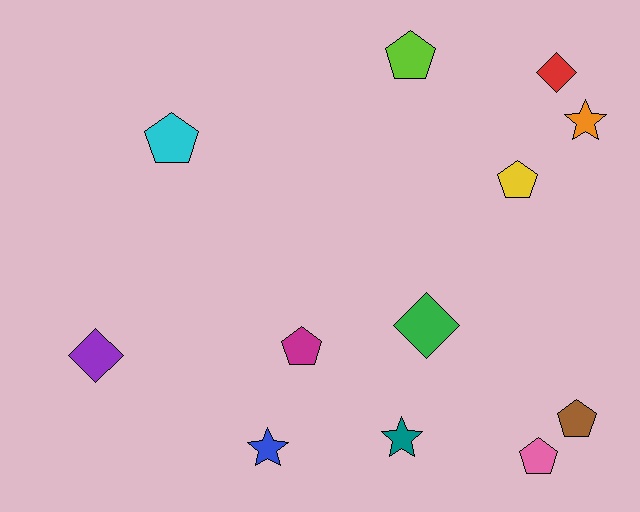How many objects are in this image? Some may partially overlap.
There are 12 objects.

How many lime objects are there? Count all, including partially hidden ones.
There is 1 lime object.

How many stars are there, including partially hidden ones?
There are 3 stars.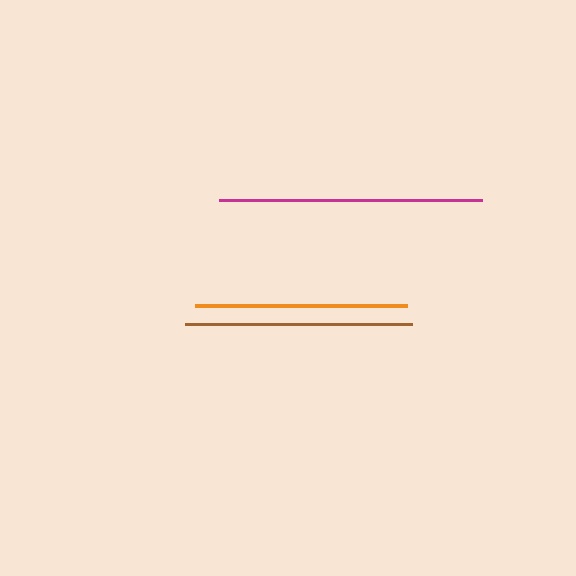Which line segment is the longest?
The magenta line is the longest at approximately 264 pixels.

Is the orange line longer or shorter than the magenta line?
The magenta line is longer than the orange line.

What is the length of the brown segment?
The brown segment is approximately 227 pixels long.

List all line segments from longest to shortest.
From longest to shortest: magenta, brown, orange.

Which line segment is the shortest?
The orange line is the shortest at approximately 211 pixels.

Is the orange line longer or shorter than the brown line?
The brown line is longer than the orange line.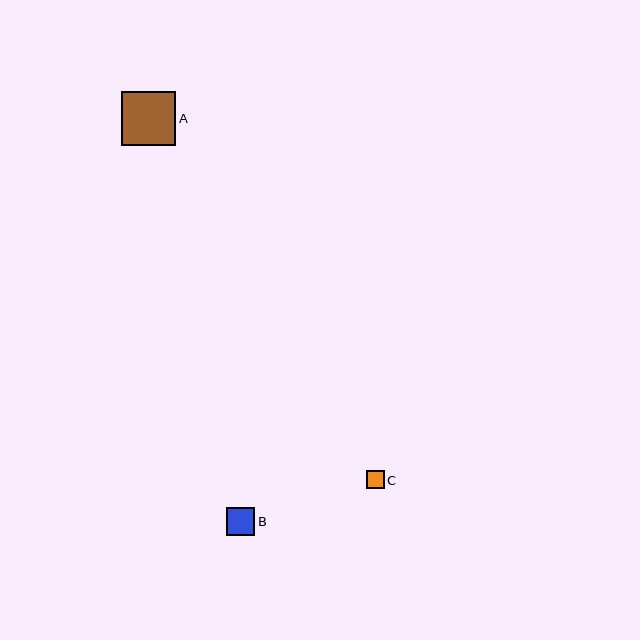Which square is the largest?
Square A is the largest with a size of approximately 54 pixels.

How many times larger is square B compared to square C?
Square B is approximately 1.6 times the size of square C.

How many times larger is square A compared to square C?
Square A is approximately 3.0 times the size of square C.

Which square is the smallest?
Square C is the smallest with a size of approximately 18 pixels.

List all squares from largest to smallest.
From largest to smallest: A, B, C.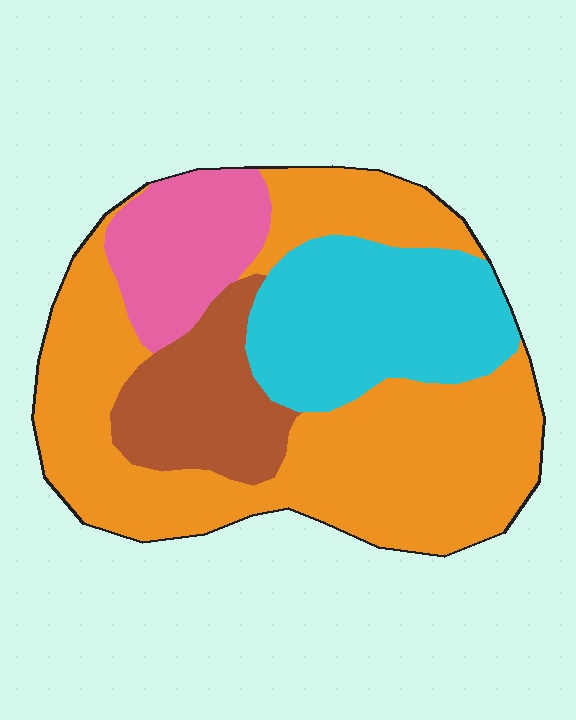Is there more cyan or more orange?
Orange.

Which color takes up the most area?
Orange, at roughly 50%.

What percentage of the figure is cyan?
Cyan covers around 20% of the figure.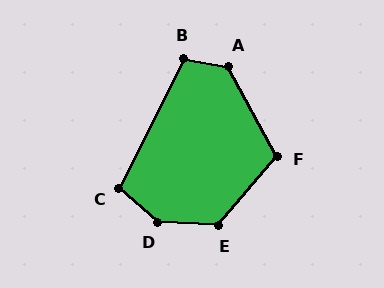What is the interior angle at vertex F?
Approximately 112 degrees (obtuse).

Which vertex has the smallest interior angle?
C, at approximately 105 degrees.